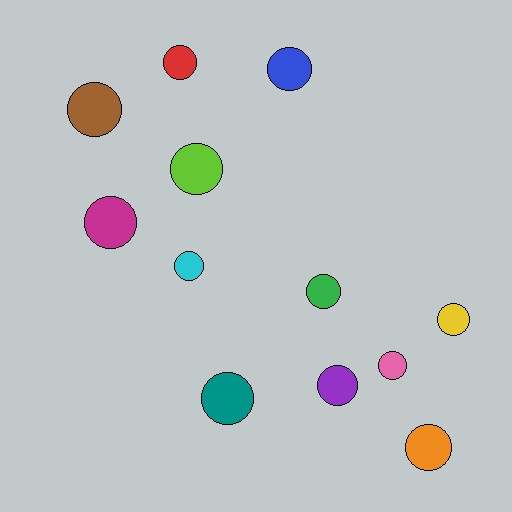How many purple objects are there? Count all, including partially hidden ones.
There is 1 purple object.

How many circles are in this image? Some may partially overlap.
There are 12 circles.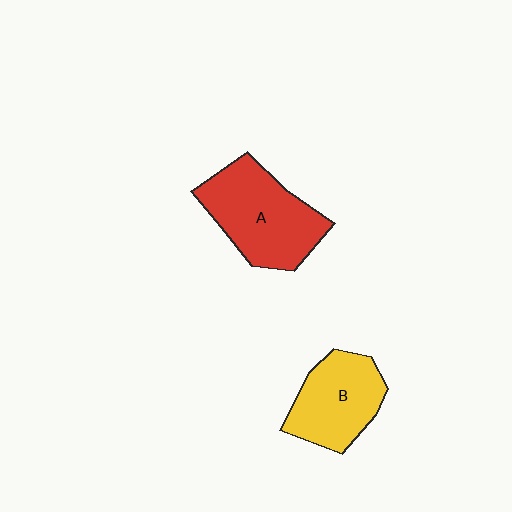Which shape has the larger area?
Shape A (red).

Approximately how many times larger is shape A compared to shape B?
Approximately 1.3 times.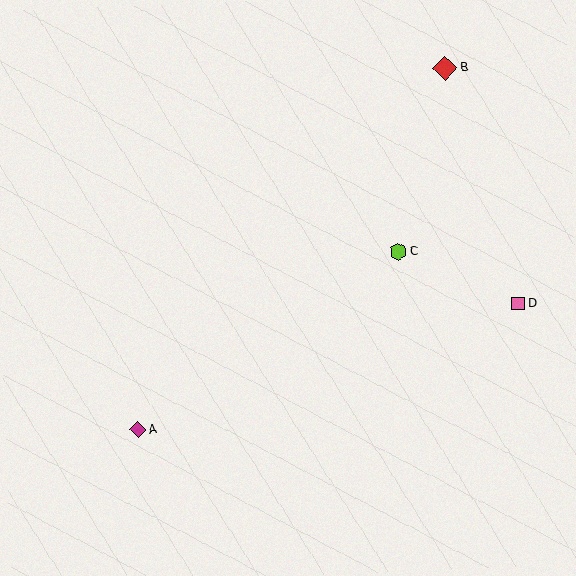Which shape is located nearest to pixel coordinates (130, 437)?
The magenta diamond (labeled A) at (138, 430) is nearest to that location.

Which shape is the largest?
The red diamond (labeled B) is the largest.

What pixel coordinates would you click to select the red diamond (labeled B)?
Click at (445, 68) to select the red diamond B.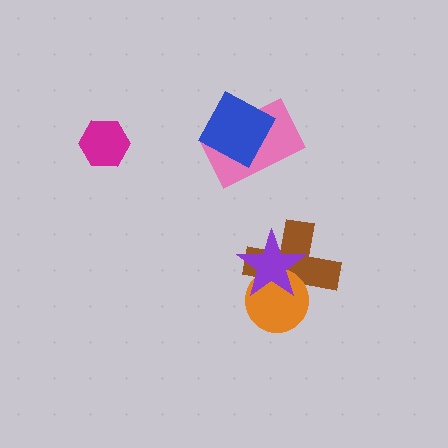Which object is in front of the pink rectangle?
The blue square is in front of the pink rectangle.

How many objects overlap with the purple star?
2 objects overlap with the purple star.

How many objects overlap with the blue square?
1 object overlaps with the blue square.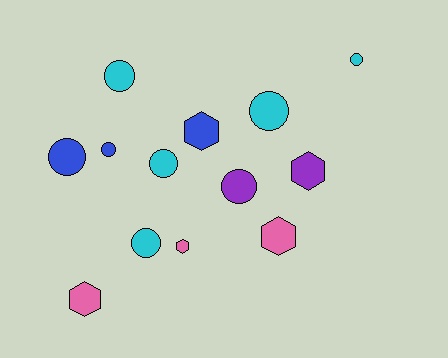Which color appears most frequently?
Cyan, with 5 objects.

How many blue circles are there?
There are 2 blue circles.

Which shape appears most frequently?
Circle, with 8 objects.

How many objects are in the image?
There are 13 objects.